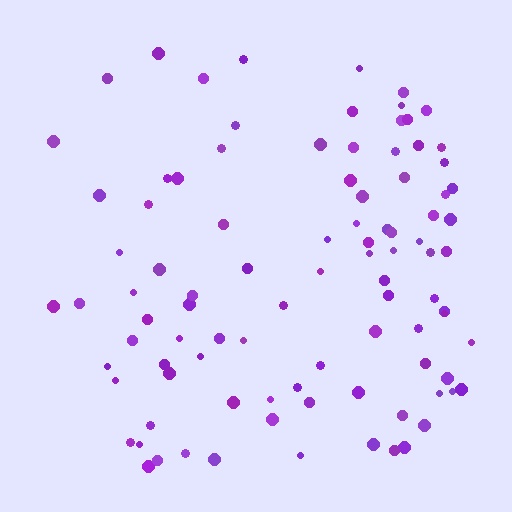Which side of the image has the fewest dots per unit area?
The left.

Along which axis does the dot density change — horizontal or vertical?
Horizontal.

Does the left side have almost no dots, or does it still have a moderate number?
Still a moderate number, just noticeably fewer than the right.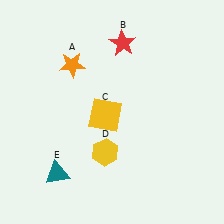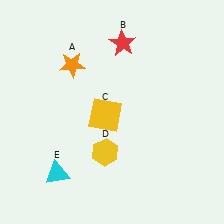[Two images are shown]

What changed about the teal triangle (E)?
In Image 1, E is teal. In Image 2, it changed to cyan.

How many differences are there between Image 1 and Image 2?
There is 1 difference between the two images.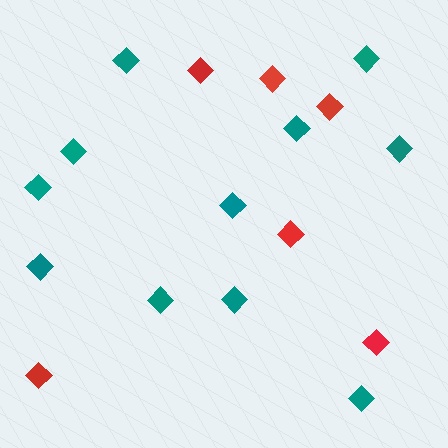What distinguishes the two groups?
There are 2 groups: one group of red diamonds (6) and one group of teal diamonds (11).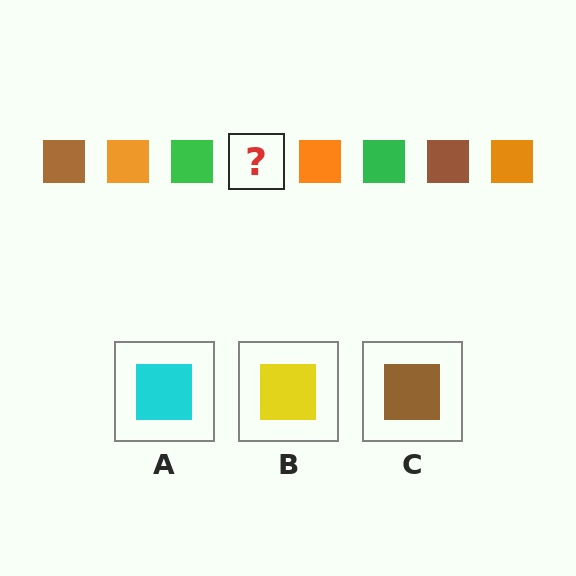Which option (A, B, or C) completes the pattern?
C.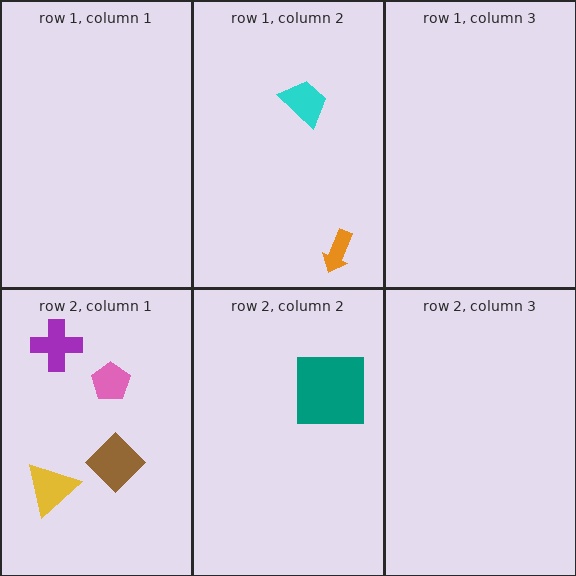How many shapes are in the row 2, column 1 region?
4.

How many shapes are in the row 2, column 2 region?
1.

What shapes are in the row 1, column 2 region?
The cyan trapezoid, the orange arrow.